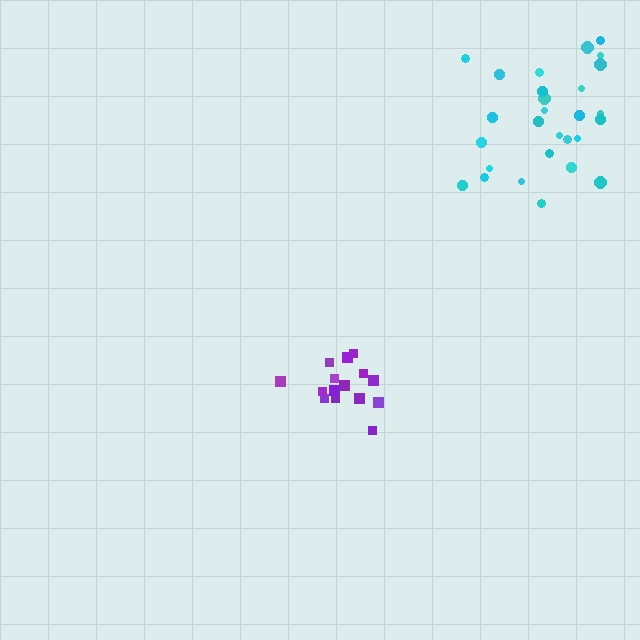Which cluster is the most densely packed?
Purple.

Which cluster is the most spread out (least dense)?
Cyan.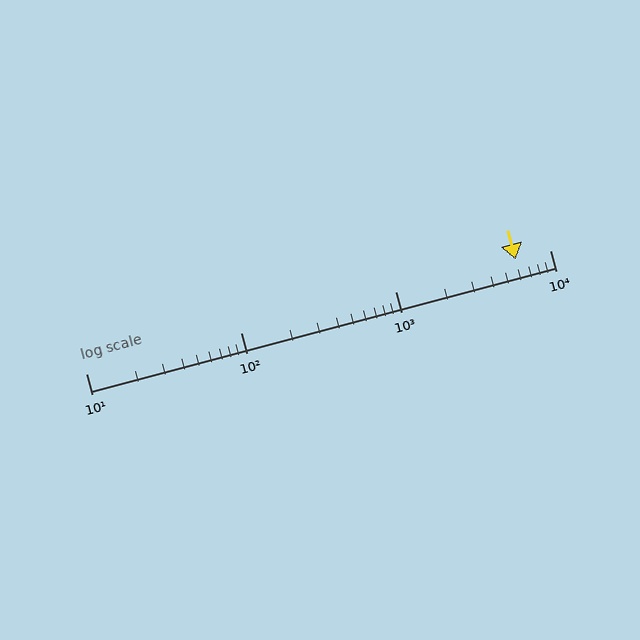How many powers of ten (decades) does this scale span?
The scale spans 3 decades, from 10 to 10000.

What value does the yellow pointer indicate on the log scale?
The pointer indicates approximately 6000.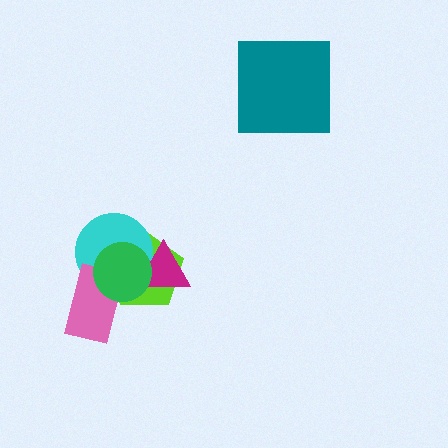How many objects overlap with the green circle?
4 objects overlap with the green circle.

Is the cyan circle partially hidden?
Yes, it is partially covered by another shape.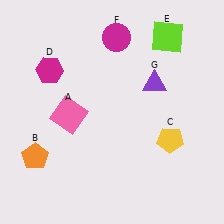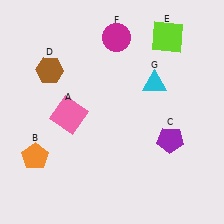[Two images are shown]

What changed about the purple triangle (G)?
In Image 1, G is purple. In Image 2, it changed to cyan.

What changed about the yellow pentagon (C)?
In Image 1, C is yellow. In Image 2, it changed to purple.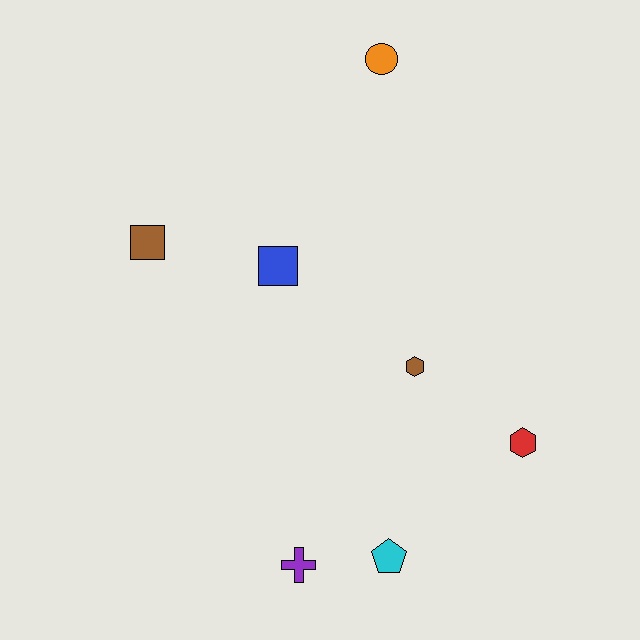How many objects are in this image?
There are 7 objects.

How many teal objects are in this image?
There are no teal objects.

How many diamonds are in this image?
There are no diamonds.